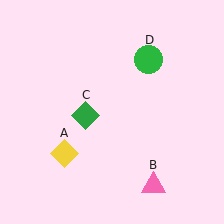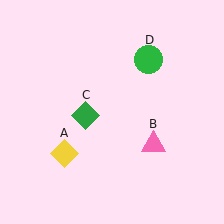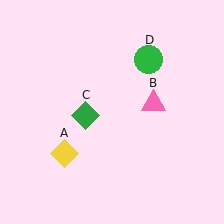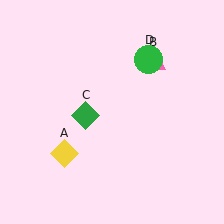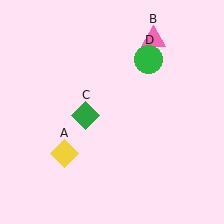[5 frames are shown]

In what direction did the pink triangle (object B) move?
The pink triangle (object B) moved up.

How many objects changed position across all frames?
1 object changed position: pink triangle (object B).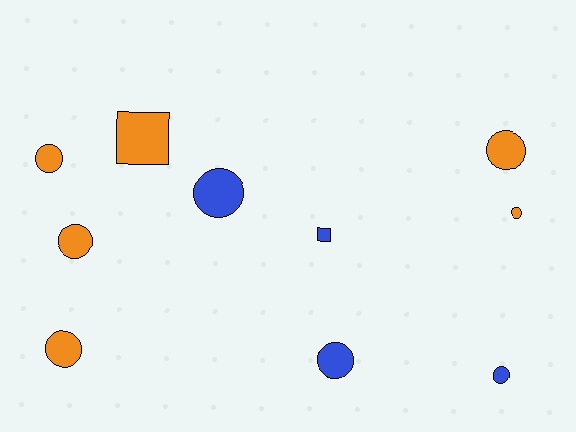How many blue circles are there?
There are 3 blue circles.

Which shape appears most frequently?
Circle, with 8 objects.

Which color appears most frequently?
Orange, with 6 objects.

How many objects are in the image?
There are 10 objects.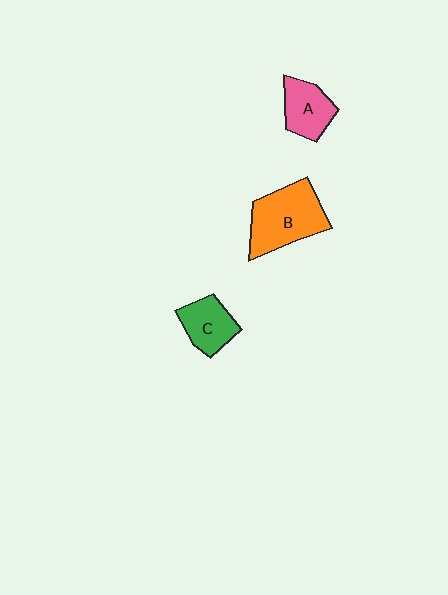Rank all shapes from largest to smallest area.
From largest to smallest: B (orange), A (pink), C (green).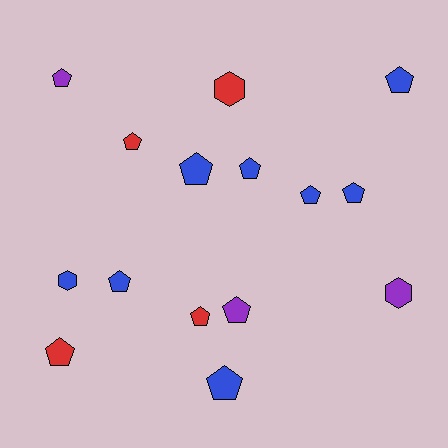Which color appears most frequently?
Blue, with 8 objects.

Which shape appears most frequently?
Pentagon, with 12 objects.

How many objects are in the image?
There are 15 objects.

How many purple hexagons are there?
There is 1 purple hexagon.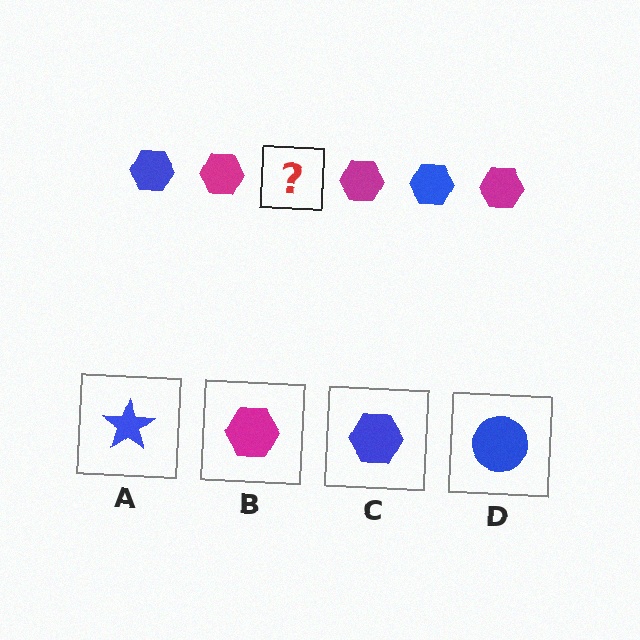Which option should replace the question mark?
Option C.